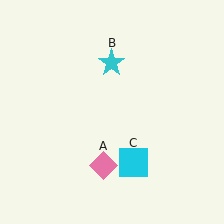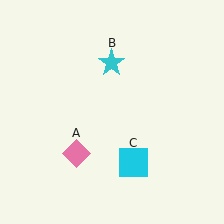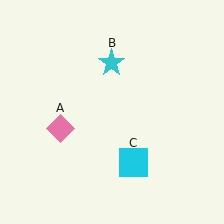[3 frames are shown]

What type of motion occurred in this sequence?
The pink diamond (object A) rotated clockwise around the center of the scene.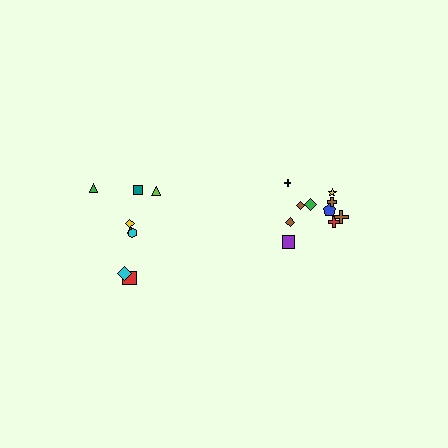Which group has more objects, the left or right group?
The right group.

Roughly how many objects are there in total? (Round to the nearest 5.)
Roughly 20 objects in total.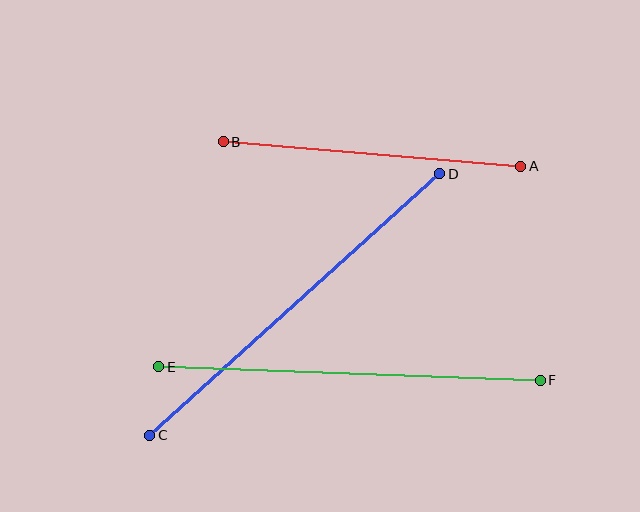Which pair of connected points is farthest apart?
Points C and D are farthest apart.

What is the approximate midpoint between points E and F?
The midpoint is at approximately (349, 373) pixels.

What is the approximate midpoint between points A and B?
The midpoint is at approximately (372, 154) pixels.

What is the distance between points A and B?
The distance is approximately 298 pixels.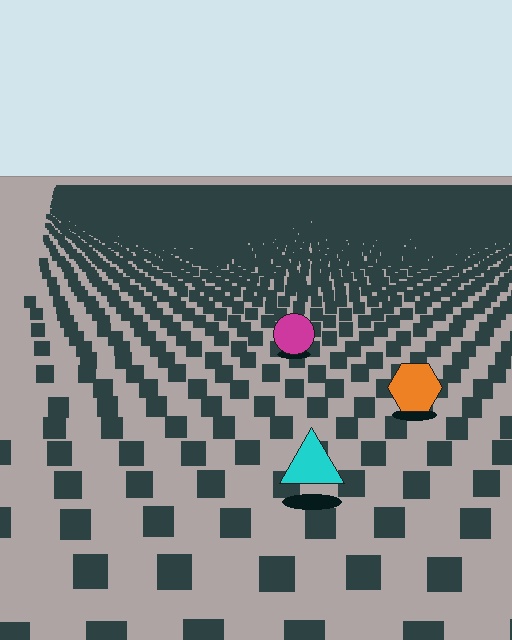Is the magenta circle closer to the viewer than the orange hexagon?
No. The orange hexagon is closer — you can tell from the texture gradient: the ground texture is coarser near it.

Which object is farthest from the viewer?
The magenta circle is farthest from the viewer. It appears smaller and the ground texture around it is denser.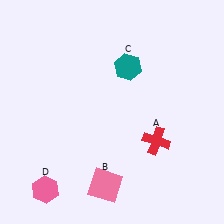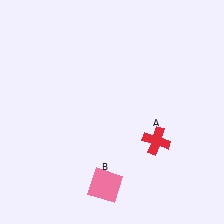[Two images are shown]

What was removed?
The pink hexagon (D), the teal hexagon (C) were removed in Image 2.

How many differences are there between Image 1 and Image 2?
There are 2 differences between the two images.